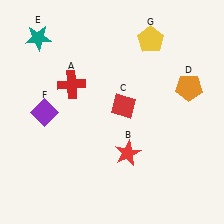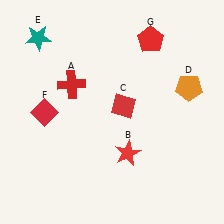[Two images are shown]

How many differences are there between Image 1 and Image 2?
There are 2 differences between the two images.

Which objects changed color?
F changed from purple to red. G changed from yellow to red.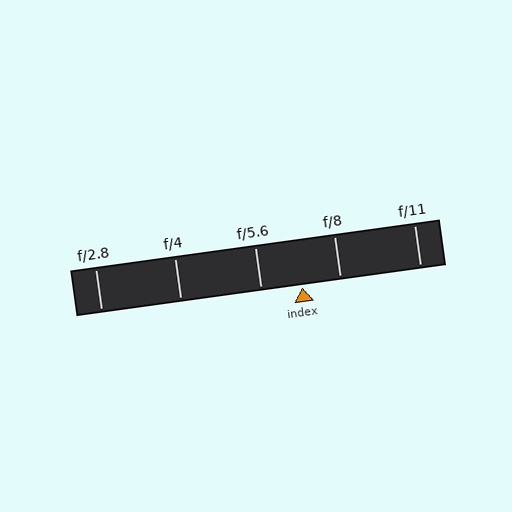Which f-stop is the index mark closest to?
The index mark is closest to f/8.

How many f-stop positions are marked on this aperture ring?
There are 5 f-stop positions marked.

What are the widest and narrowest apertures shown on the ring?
The widest aperture shown is f/2.8 and the narrowest is f/11.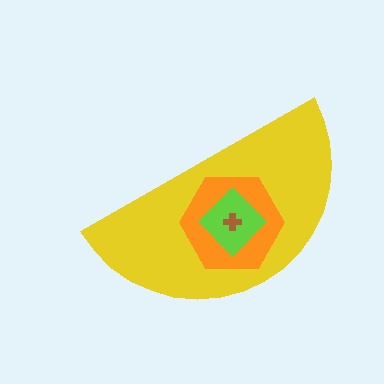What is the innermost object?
The brown cross.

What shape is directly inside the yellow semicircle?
The orange hexagon.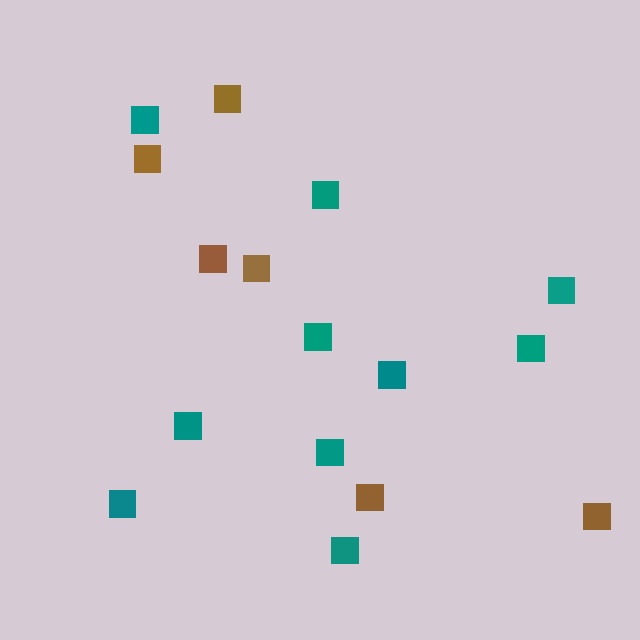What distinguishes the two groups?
There are 2 groups: one group of teal squares (10) and one group of brown squares (6).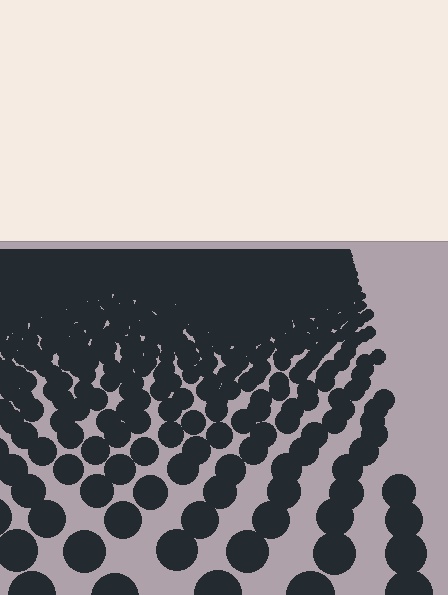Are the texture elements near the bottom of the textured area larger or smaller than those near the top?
Larger. Near the bottom, elements are closer to the viewer and appear at a bigger on-screen size.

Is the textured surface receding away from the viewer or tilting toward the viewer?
The surface is receding away from the viewer. Texture elements get smaller and denser toward the top.